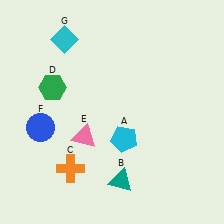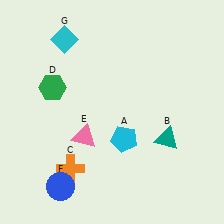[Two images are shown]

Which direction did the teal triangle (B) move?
The teal triangle (B) moved right.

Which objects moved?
The objects that moved are: the teal triangle (B), the blue circle (F).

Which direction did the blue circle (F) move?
The blue circle (F) moved down.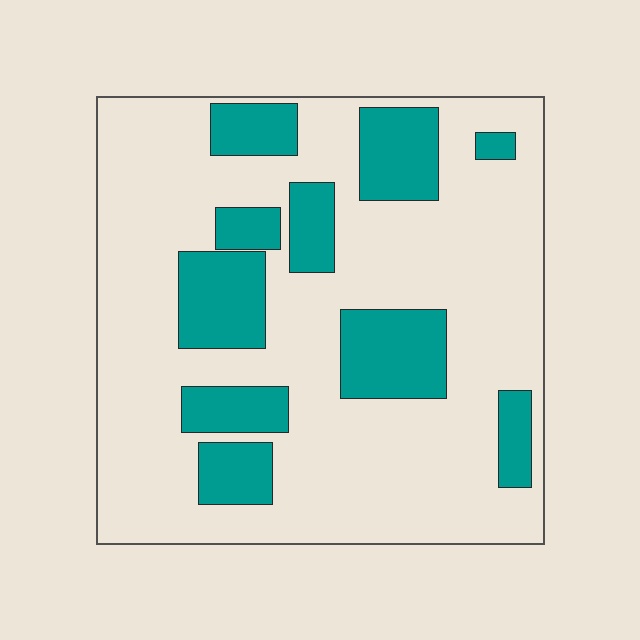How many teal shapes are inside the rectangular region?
10.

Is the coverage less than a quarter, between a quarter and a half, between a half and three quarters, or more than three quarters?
Between a quarter and a half.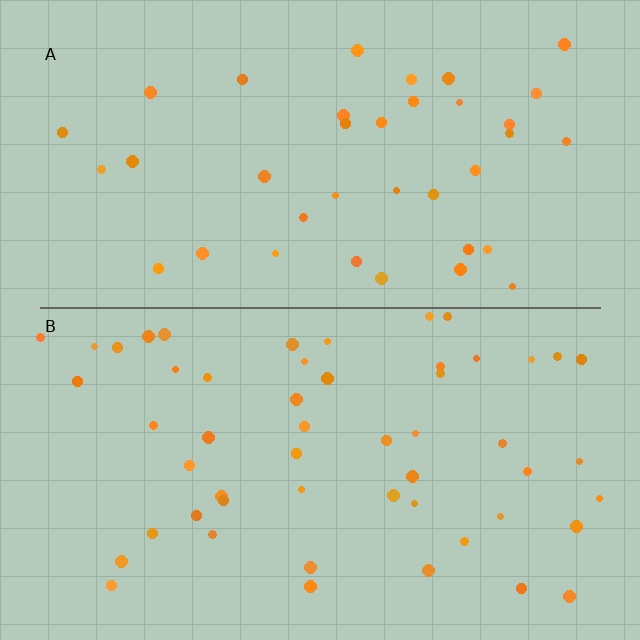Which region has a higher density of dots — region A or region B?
B (the bottom).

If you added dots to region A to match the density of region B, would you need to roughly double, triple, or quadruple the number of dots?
Approximately double.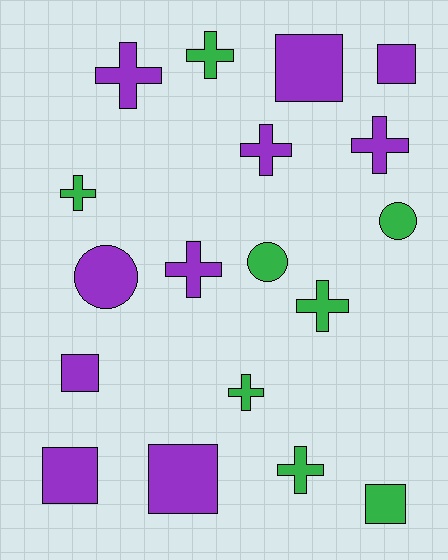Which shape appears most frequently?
Cross, with 9 objects.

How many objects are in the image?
There are 18 objects.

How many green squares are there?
There is 1 green square.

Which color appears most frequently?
Purple, with 10 objects.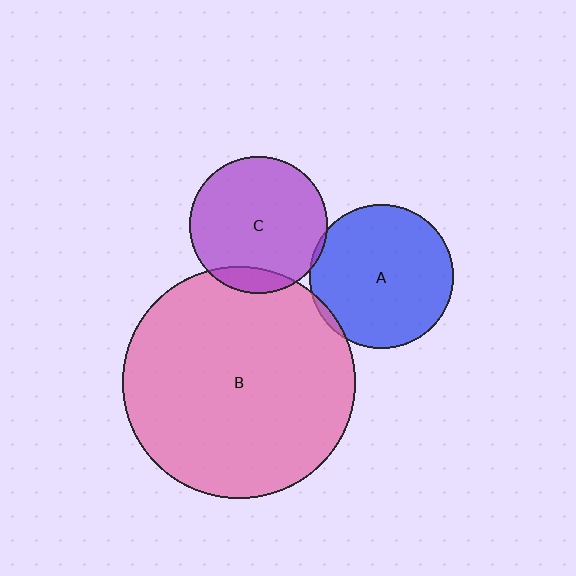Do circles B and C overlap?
Yes.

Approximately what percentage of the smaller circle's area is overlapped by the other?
Approximately 10%.